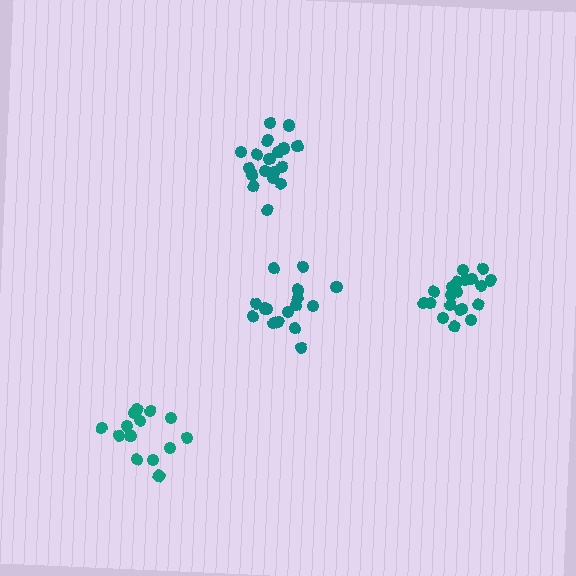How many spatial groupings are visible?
There are 4 spatial groupings.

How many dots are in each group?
Group 1: 16 dots, Group 2: 18 dots, Group 3: 15 dots, Group 4: 20 dots (69 total).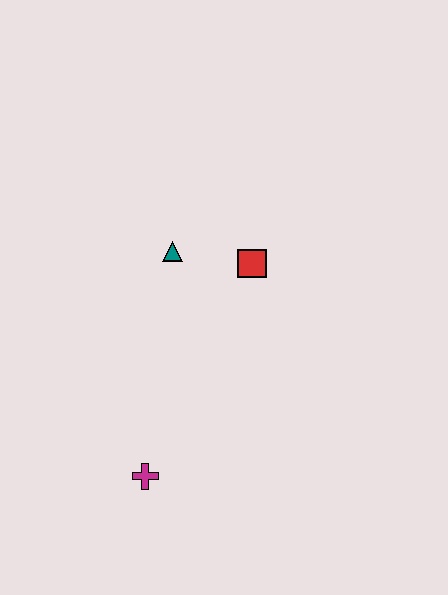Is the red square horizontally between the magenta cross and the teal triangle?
No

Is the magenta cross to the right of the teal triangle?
No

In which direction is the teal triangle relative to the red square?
The teal triangle is to the left of the red square.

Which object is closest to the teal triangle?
The red square is closest to the teal triangle.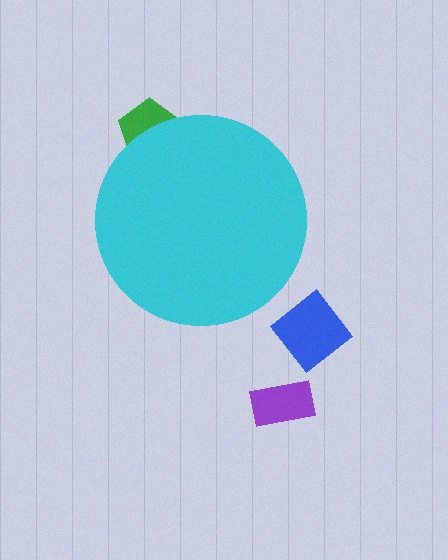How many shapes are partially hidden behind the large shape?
1 shape is partially hidden.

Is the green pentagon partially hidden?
Yes, the green pentagon is partially hidden behind the cyan circle.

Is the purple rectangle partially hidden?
No, the purple rectangle is fully visible.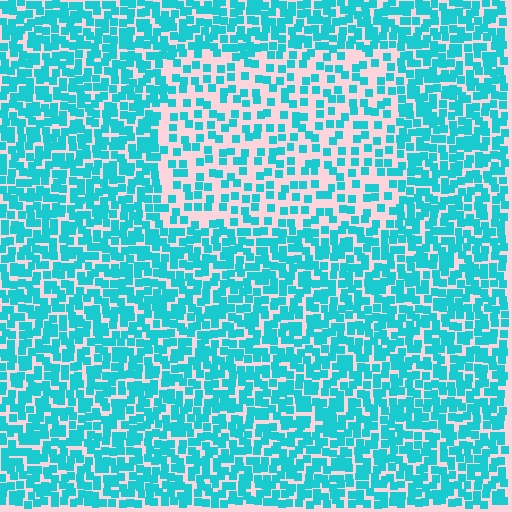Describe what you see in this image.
The image contains small cyan elements arranged at two different densities. A rectangle-shaped region is visible where the elements are less densely packed than the surrounding area.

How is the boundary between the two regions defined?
The boundary is defined by a change in element density (approximately 2.0x ratio). All elements are the same color, size, and shape.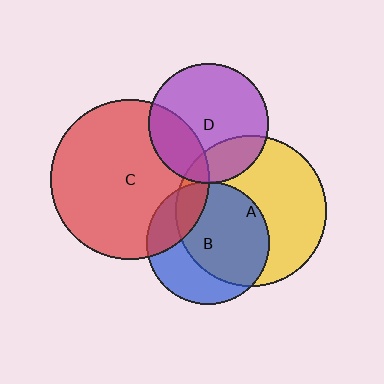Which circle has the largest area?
Circle C (red).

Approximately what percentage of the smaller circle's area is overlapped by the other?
Approximately 20%.